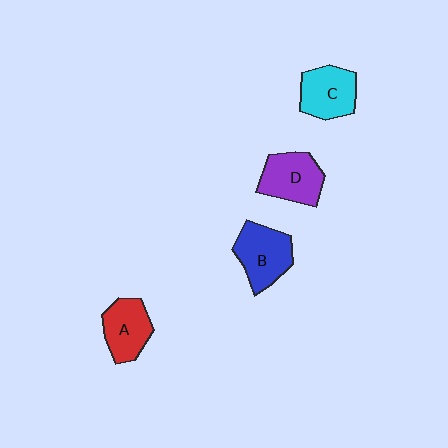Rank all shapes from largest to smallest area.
From largest to smallest: B (blue), D (purple), C (cyan), A (red).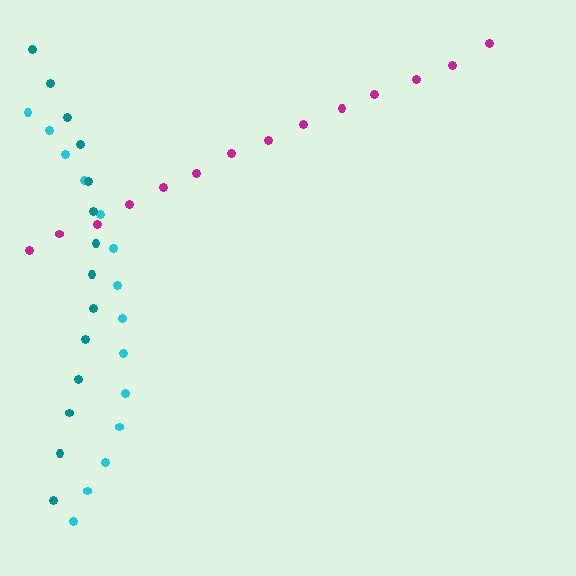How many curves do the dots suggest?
There are 3 distinct paths.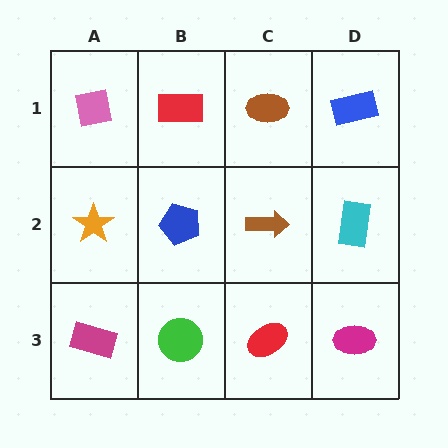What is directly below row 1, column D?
A cyan rectangle.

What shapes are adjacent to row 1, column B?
A blue pentagon (row 2, column B), a pink square (row 1, column A), a brown ellipse (row 1, column C).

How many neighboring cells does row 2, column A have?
3.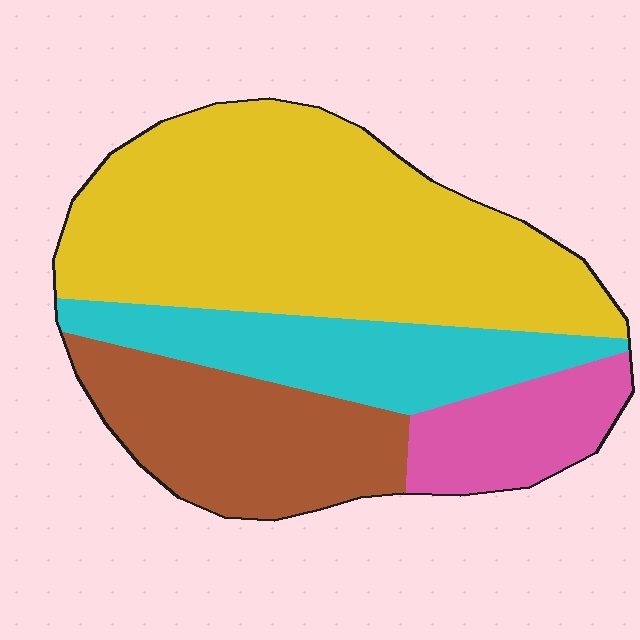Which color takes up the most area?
Yellow, at roughly 50%.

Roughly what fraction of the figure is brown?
Brown covers around 20% of the figure.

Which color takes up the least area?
Pink, at roughly 10%.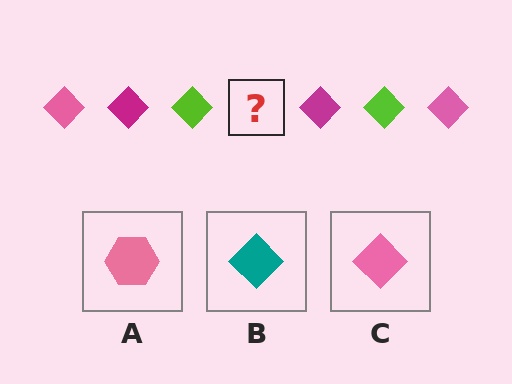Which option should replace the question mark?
Option C.